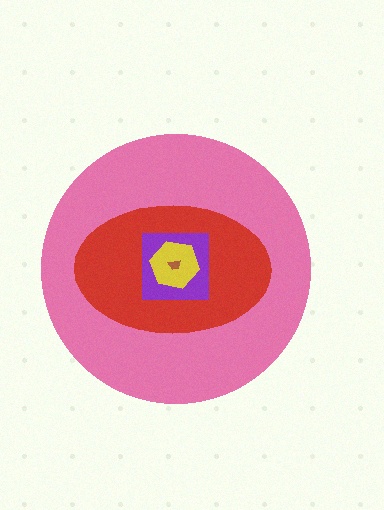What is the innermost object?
The brown trapezoid.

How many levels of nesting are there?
5.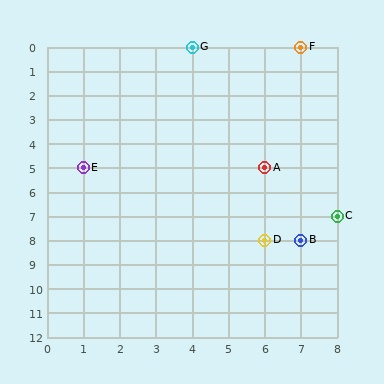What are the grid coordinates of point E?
Point E is at grid coordinates (1, 5).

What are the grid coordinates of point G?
Point G is at grid coordinates (4, 0).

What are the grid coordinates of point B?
Point B is at grid coordinates (7, 8).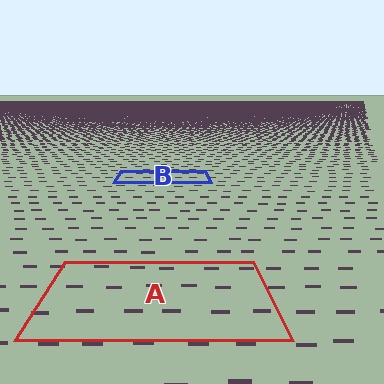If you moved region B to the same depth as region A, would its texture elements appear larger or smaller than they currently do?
They would appear larger. At a closer depth, the same texture elements are projected at a bigger on-screen size.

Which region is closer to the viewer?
Region A is closer. The texture elements there are larger and more spread out.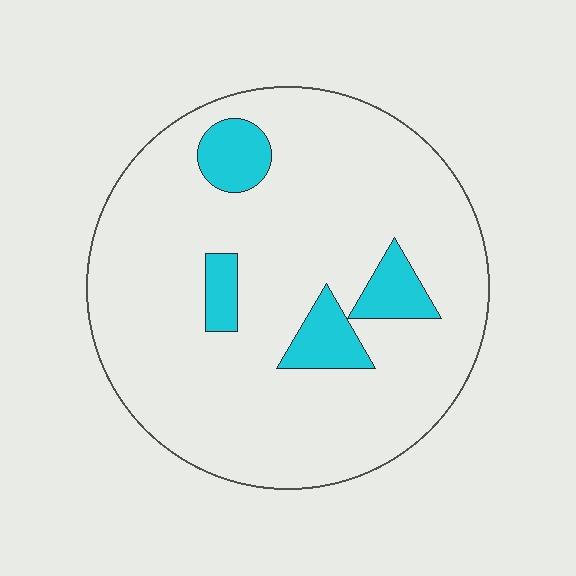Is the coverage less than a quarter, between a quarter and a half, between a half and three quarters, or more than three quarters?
Less than a quarter.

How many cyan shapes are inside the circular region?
4.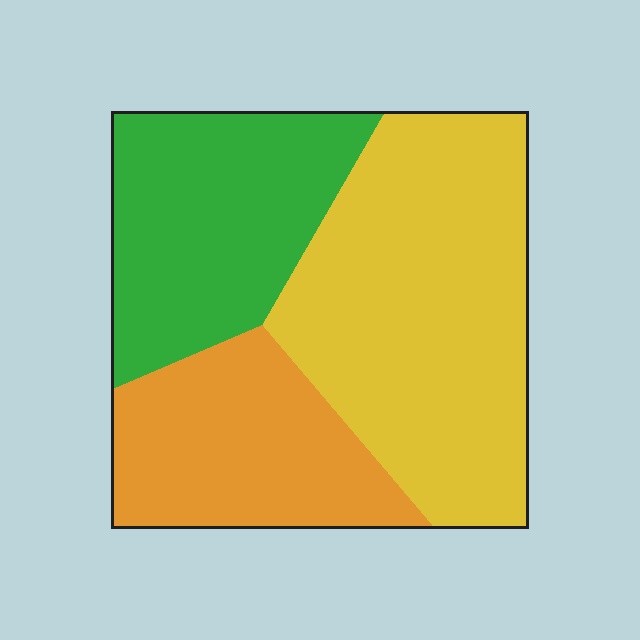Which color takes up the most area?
Yellow, at roughly 45%.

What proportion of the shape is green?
Green takes up between a quarter and a half of the shape.